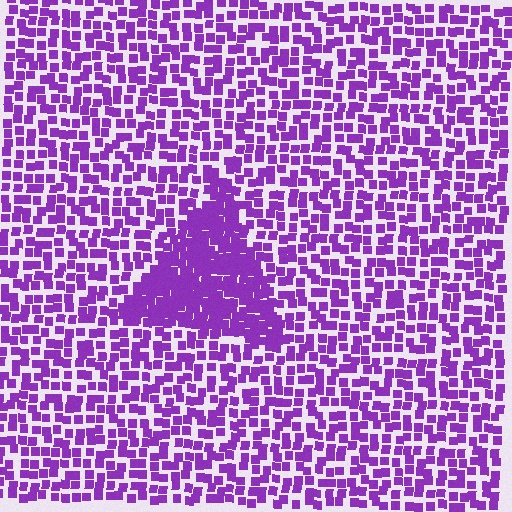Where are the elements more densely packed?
The elements are more densely packed inside the triangle boundary.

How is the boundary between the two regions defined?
The boundary is defined by a change in element density (approximately 2.2x ratio). All elements are the same color, size, and shape.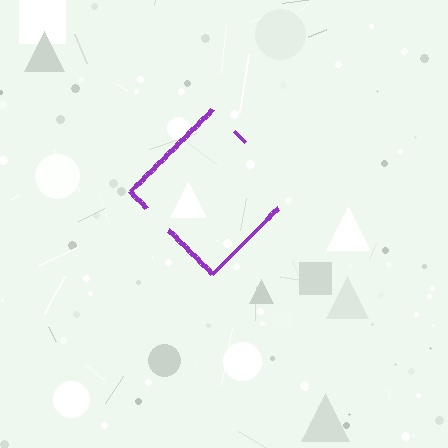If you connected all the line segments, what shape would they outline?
They would outline a diamond.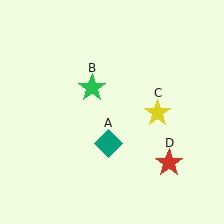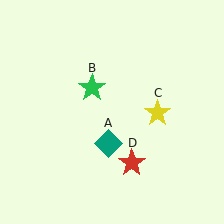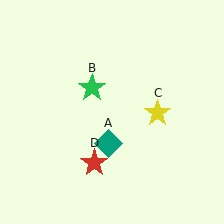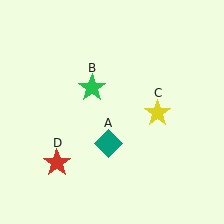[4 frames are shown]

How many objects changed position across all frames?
1 object changed position: red star (object D).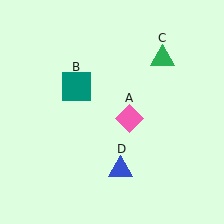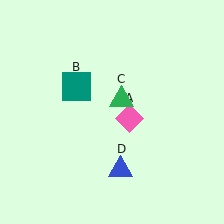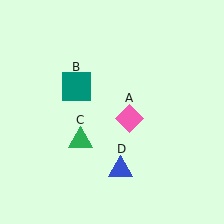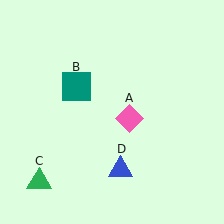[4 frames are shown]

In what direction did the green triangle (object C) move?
The green triangle (object C) moved down and to the left.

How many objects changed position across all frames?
1 object changed position: green triangle (object C).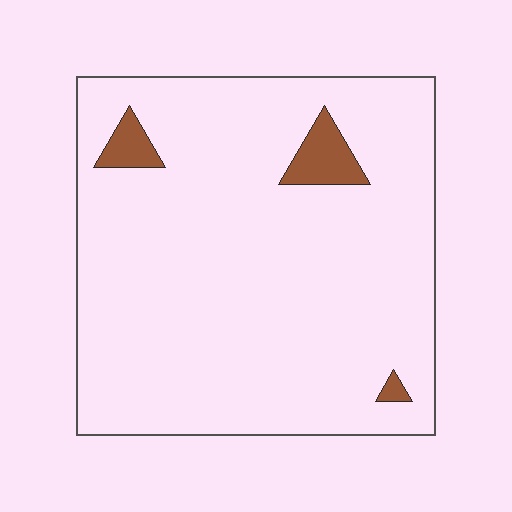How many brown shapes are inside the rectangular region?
3.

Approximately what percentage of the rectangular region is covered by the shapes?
Approximately 5%.